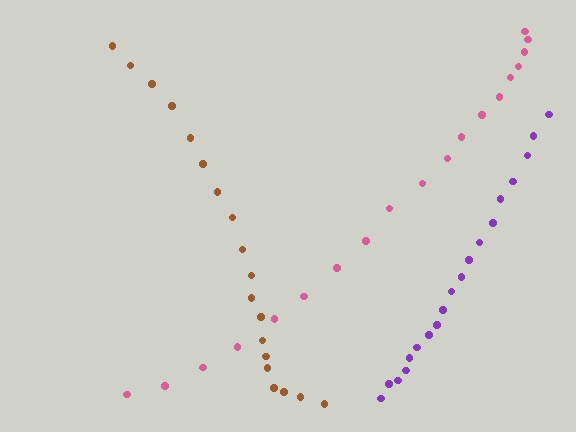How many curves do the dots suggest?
There are 3 distinct paths.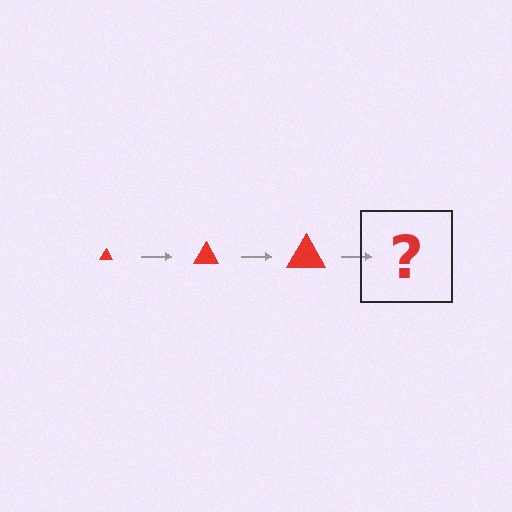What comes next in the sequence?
The next element should be a red triangle, larger than the previous one.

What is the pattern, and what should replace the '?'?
The pattern is that the triangle gets progressively larger each step. The '?' should be a red triangle, larger than the previous one.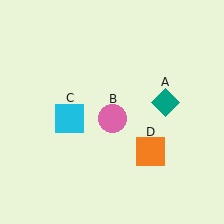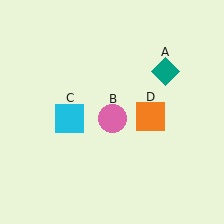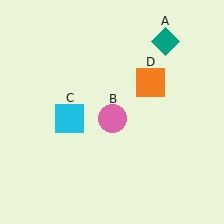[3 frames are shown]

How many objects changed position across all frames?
2 objects changed position: teal diamond (object A), orange square (object D).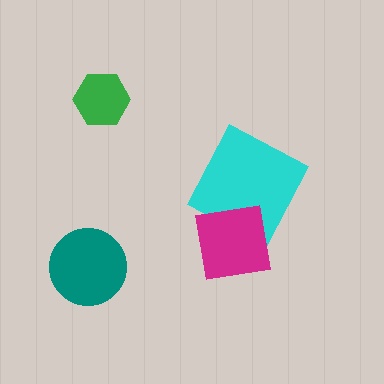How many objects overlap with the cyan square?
1 object overlaps with the cyan square.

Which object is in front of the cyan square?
The magenta square is in front of the cyan square.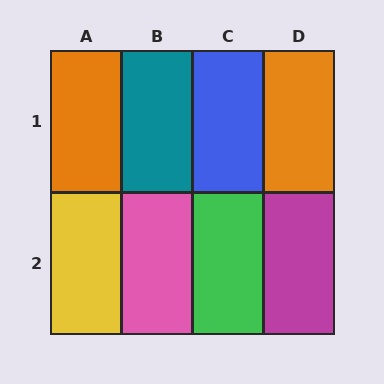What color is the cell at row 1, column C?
Blue.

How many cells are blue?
1 cell is blue.